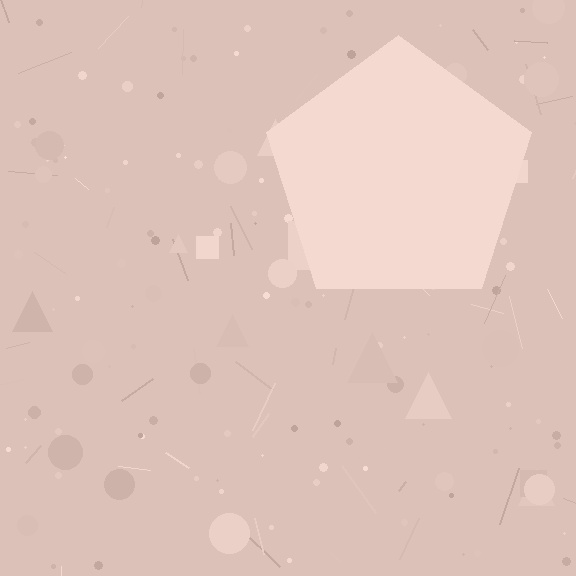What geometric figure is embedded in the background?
A pentagon is embedded in the background.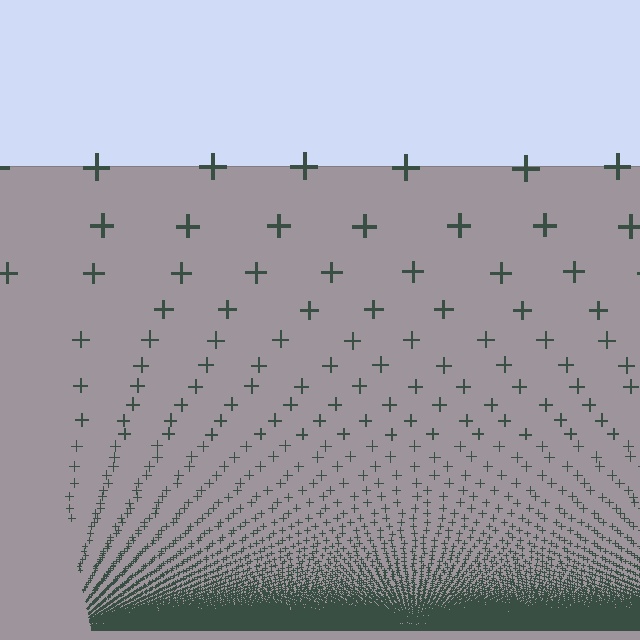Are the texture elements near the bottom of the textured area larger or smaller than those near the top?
Smaller. The gradient is inverted — elements near the bottom are smaller and denser.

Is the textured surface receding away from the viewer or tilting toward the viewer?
The surface appears to tilt toward the viewer. Texture elements get larger and sparser toward the top.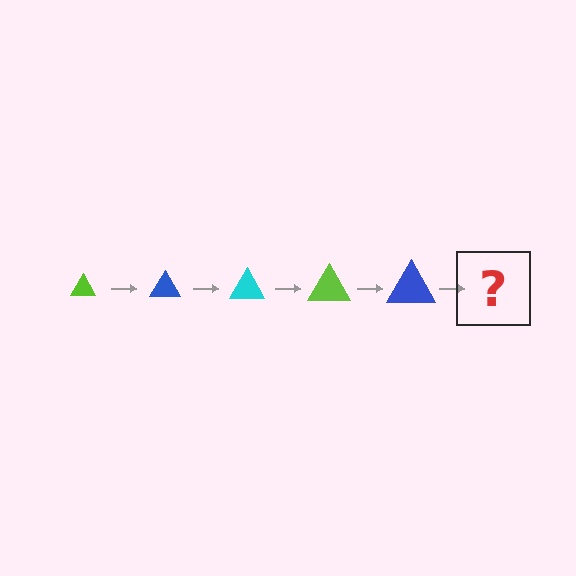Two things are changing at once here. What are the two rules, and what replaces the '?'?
The two rules are that the triangle grows larger each step and the color cycles through lime, blue, and cyan. The '?' should be a cyan triangle, larger than the previous one.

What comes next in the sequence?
The next element should be a cyan triangle, larger than the previous one.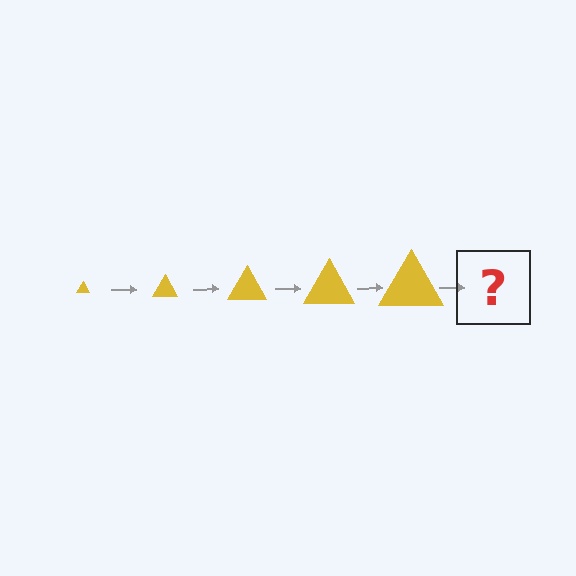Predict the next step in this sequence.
The next step is a yellow triangle, larger than the previous one.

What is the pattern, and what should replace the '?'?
The pattern is that the triangle gets progressively larger each step. The '?' should be a yellow triangle, larger than the previous one.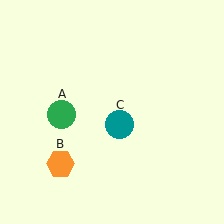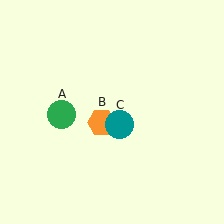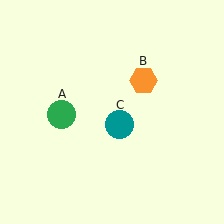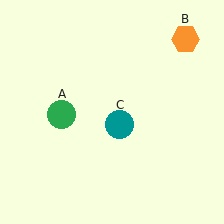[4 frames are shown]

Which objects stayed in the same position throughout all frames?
Green circle (object A) and teal circle (object C) remained stationary.